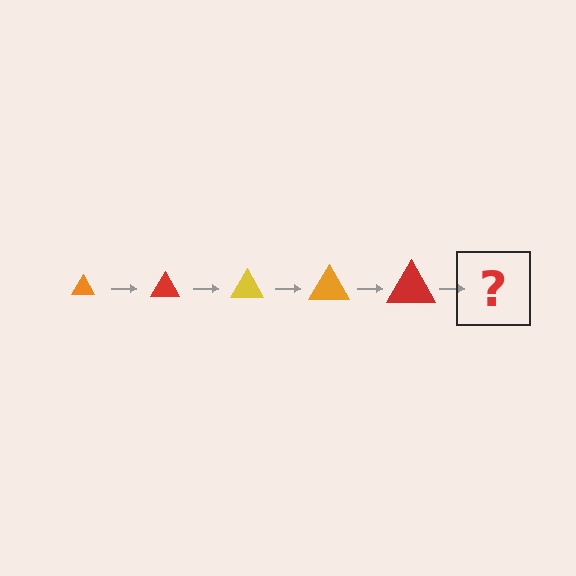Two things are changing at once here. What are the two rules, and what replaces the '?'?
The two rules are that the triangle grows larger each step and the color cycles through orange, red, and yellow. The '?' should be a yellow triangle, larger than the previous one.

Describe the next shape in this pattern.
It should be a yellow triangle, larger than the previous one.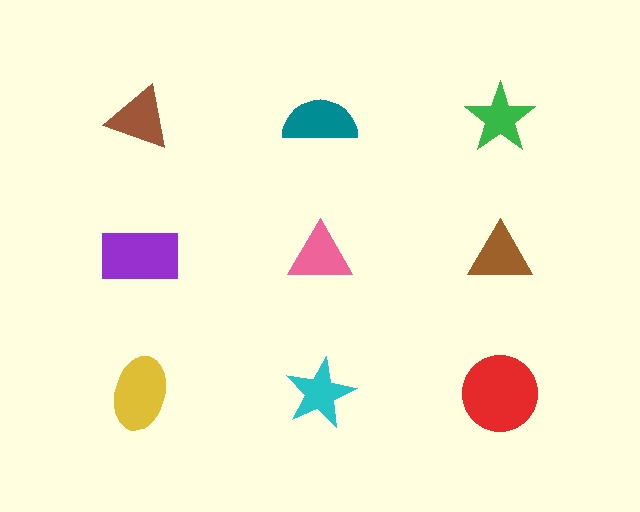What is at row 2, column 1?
A purple rectangle.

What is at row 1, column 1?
A brown triangle.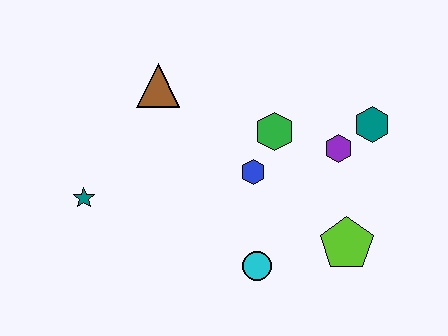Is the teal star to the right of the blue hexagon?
No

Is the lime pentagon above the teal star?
No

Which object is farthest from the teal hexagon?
The teal star is farthest from the teal hexagon.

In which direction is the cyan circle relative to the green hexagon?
The cyan circle is below the green hexagon.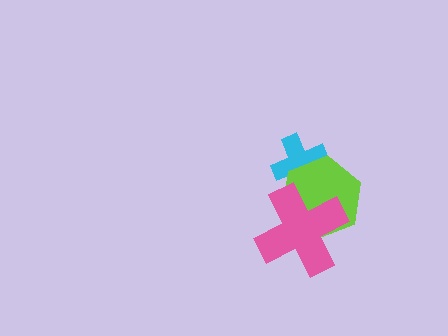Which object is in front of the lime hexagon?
The pink cross is in front of the lime hexagon.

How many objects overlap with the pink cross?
1 object overlaps with the pink cross.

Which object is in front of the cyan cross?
The lime hexagon is in front of the cyan cross.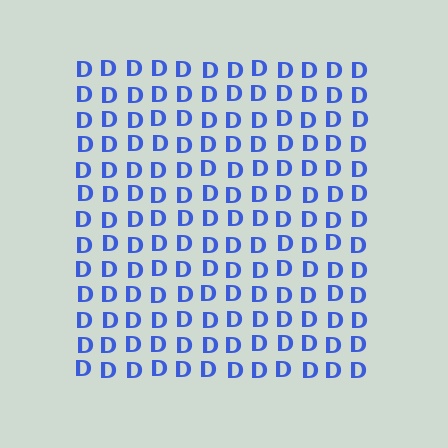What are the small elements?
The small elements are letter D's.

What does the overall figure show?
The overall figure shows a square.